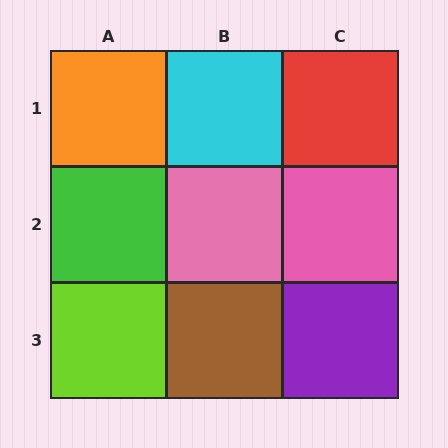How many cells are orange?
1 cell is orange.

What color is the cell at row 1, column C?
Red.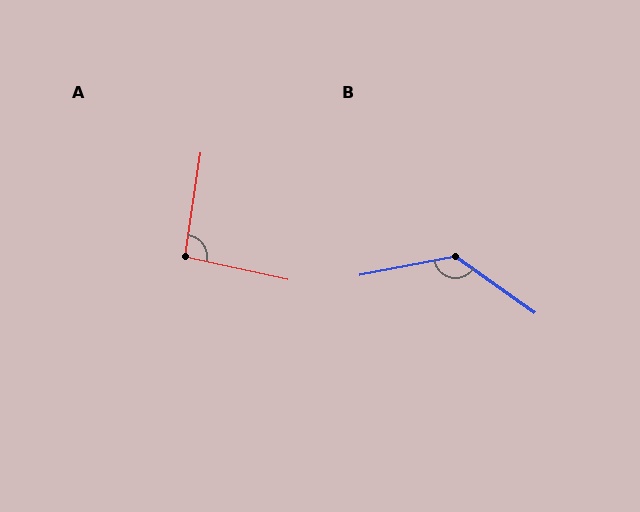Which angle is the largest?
B, at approximately 134 degrees.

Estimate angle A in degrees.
Approximately 94 degrees.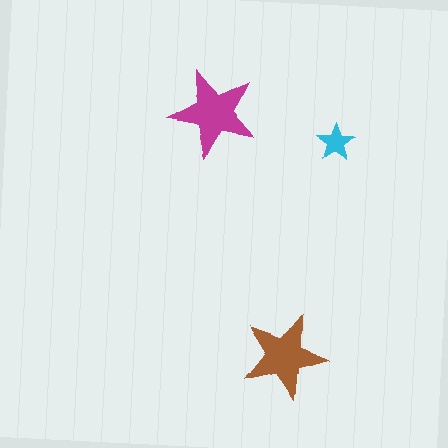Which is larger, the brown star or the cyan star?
The brown one.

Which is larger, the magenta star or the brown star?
The magenta one.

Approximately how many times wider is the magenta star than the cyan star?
About 2.5 times wider.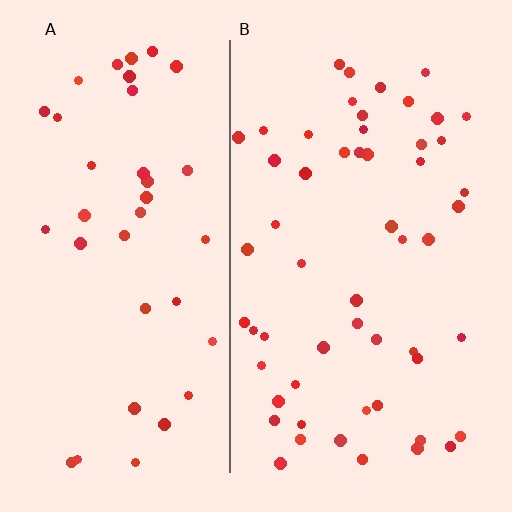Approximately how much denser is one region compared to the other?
Approximately 1.5× — region B over region A.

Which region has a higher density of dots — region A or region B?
B (the right).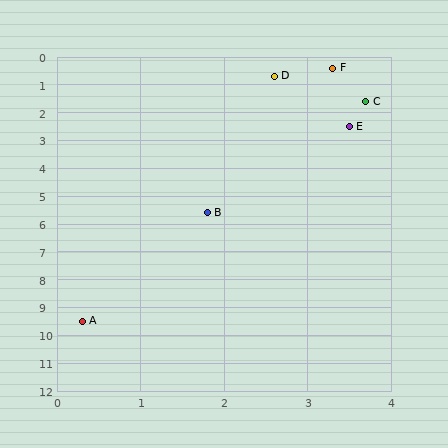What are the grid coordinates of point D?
Point D is at approximately (2.6, 0.7).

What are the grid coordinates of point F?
Point F is at approximately (3.3, 0.4).